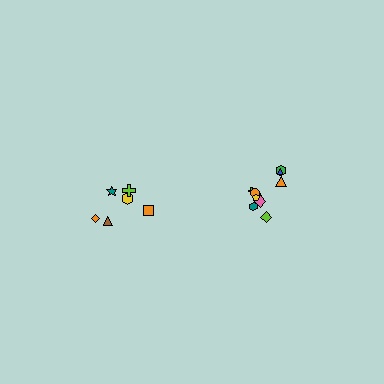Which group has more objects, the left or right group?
The right group.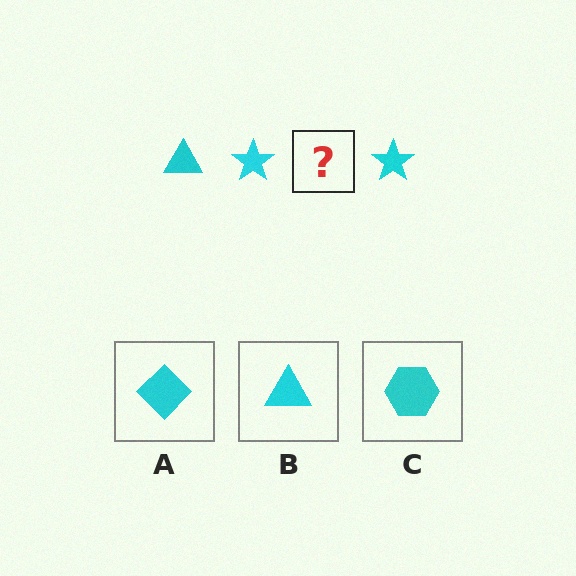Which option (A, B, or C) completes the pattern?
B.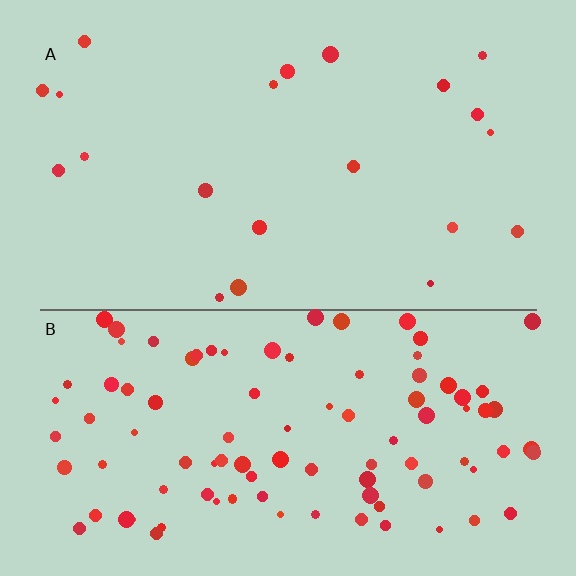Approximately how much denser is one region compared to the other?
Approximately 4.7× — region B over region A.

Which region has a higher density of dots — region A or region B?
B (the bottom).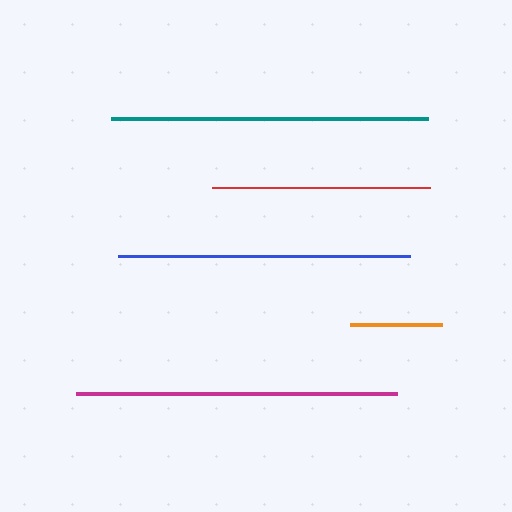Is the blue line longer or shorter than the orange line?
The blue line is longer than the orange line.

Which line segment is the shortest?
The orange line is the shortest at approximately 92 pixels.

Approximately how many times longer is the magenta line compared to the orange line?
The magenta line is approximately 3.5 times the length of the orange line.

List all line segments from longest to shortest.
From longest to shortest: magenta, teal, blue, red, orange.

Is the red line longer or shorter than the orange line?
The red line is longer than the orange line.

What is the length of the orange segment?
The orange segment is approximately 92 pixels long.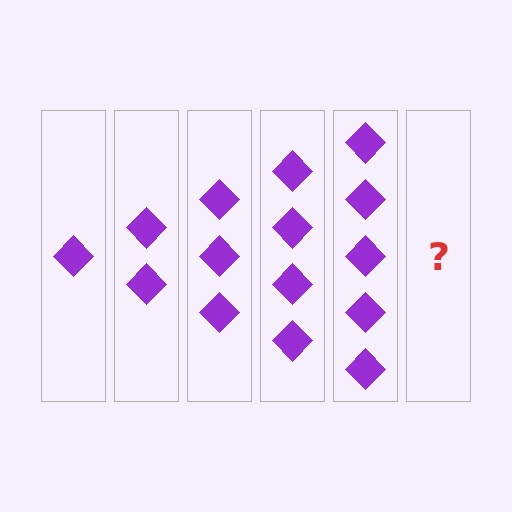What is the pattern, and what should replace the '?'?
The pattern is that each step adds one more diamond. The '?' should be 6 diamonds.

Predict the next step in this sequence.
The next step is 6 diamonds.